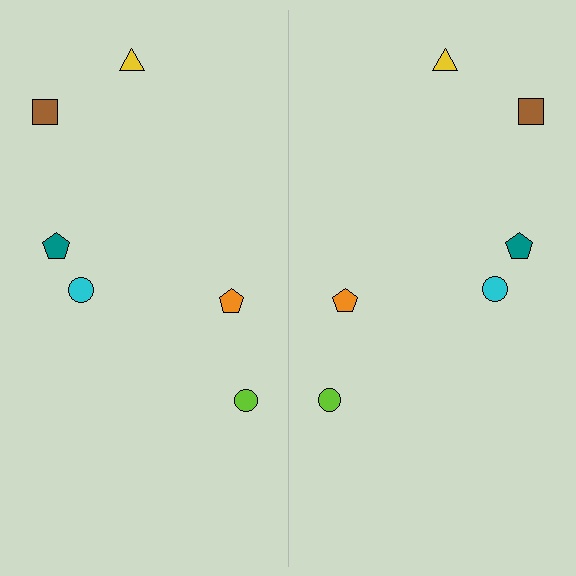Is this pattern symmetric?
Yes, this pattern has bilateral (reflection) symmetry.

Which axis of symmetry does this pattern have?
The pattern has a vertical axis of symmetry running through the center of the image.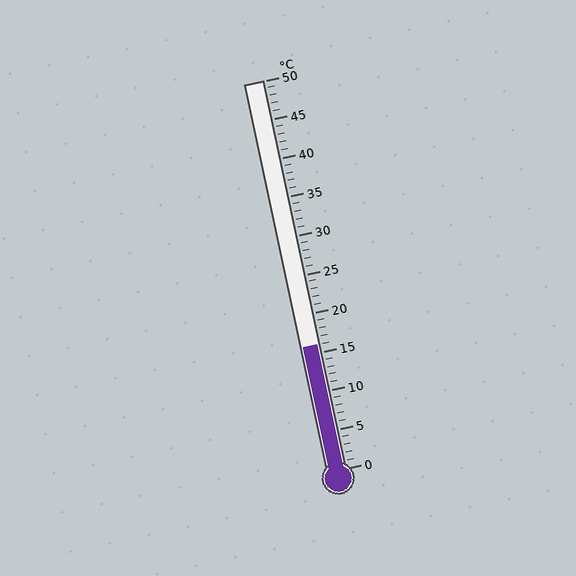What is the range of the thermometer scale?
The thermometer scale ranges from 0°C to 50°C.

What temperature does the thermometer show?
The thermometer shows approximately 16°C.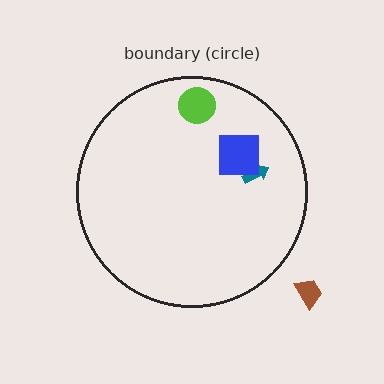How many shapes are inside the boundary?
3 inside, 1 outside.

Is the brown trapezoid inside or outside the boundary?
Outside.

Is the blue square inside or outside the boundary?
Inside.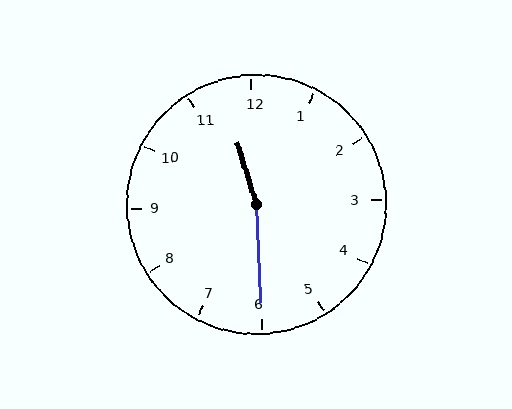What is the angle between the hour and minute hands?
Approximately 165 degrees.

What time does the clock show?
11:30.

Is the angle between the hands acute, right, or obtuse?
It is obtuse.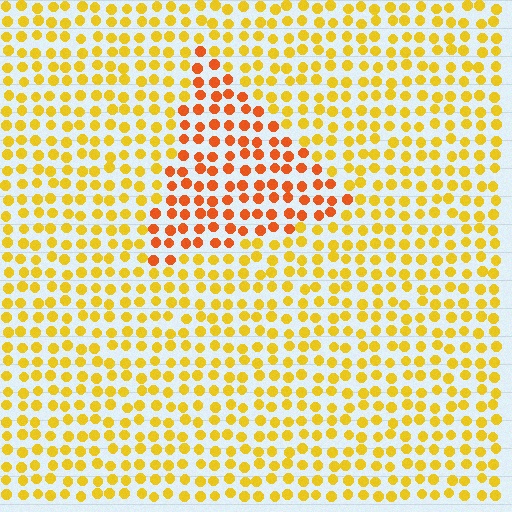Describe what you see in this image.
The image is filled with small yellow elements in a uniform arrangement. A triangle-shaped region is visible where the elements are tinted to a slightly different hue, forming a subtle color boundary.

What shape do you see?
I see a triangle.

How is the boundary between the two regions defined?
The boundary is defined purely by a slight shift in hue (about 33 degrees). Spacing, size, and orientation are identical on both sides.